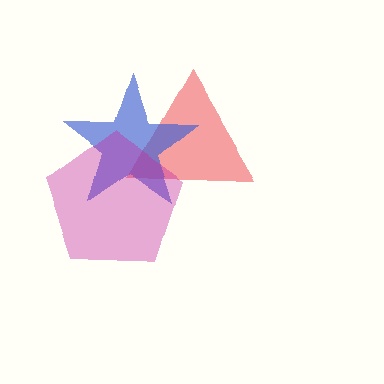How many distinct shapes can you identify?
There are 3 distinct shapes: a red triangle, a blue star, a magenta pentagon.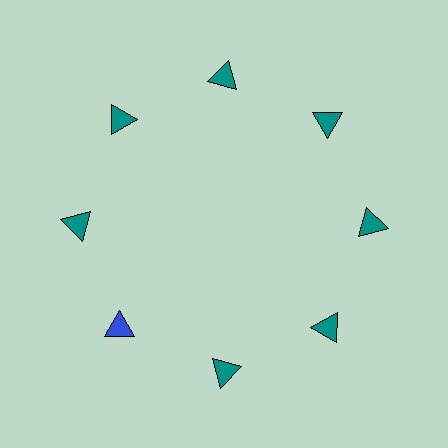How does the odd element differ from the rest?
It has a different color: blue instead of teal.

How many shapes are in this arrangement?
There are 8 shapes arranged in a ring pattern.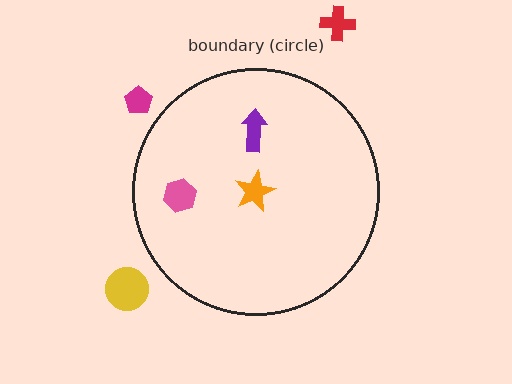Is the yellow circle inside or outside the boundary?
Outside.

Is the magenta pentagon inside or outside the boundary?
Outside.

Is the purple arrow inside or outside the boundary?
Inside.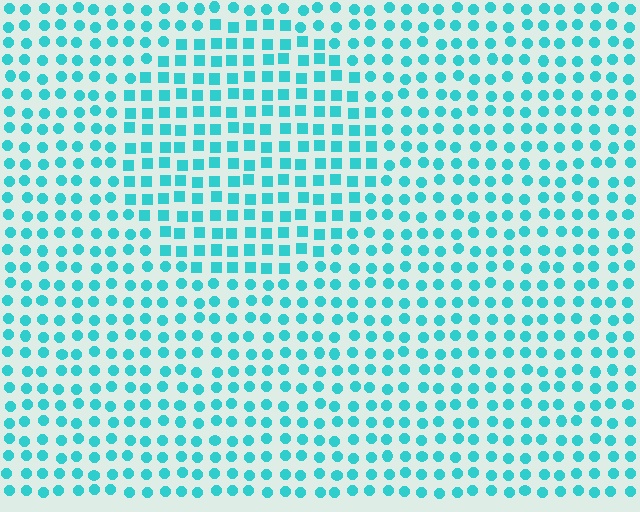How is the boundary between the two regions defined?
The boundary is defined by a change in element shape: squares inside vs. circles outside. All elements share the same color and spacing.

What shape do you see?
I see a circle.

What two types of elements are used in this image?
The image uses squares inside the circle region and circles outside it.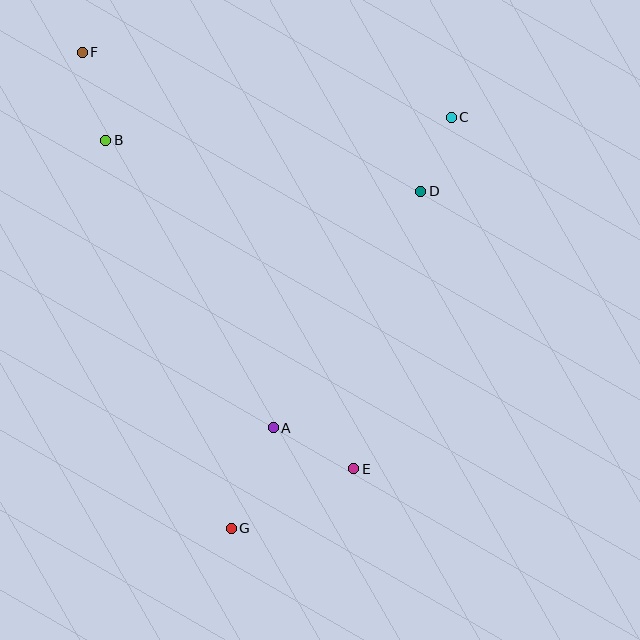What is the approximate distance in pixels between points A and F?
The distance between A and F is approximately 421 pixels.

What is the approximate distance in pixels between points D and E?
The distance between D and E is approximately 285 pixels.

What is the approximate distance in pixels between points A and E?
The distance between A and E is approximately 90 pixels.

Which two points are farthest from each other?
Points F and G are farthest from each other.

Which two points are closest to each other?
Points C and D are closest to each other.